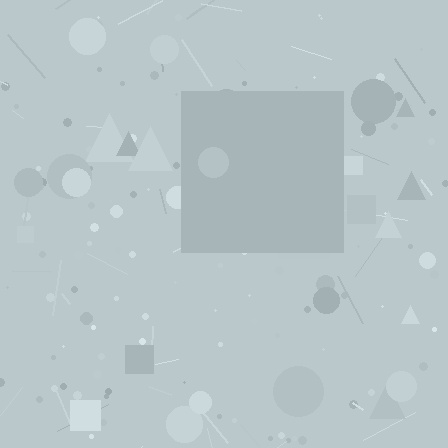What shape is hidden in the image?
A square is hidden in the image.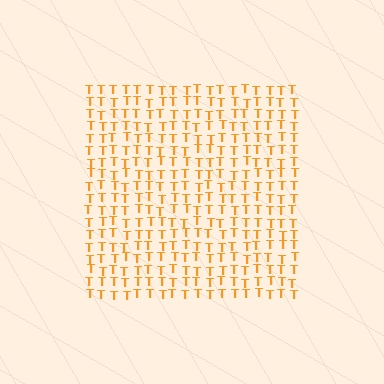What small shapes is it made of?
It is made of small letter T's.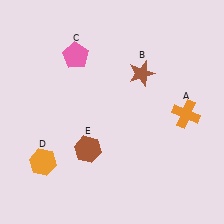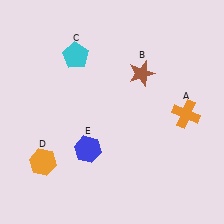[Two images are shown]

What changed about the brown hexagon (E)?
In Image 1, E is brown. In Image 2, it changed to blue.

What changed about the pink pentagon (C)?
In Image 1, C is pink. In Image 2, it changed to cyan.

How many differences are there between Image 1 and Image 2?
There are 2 differences between the two images.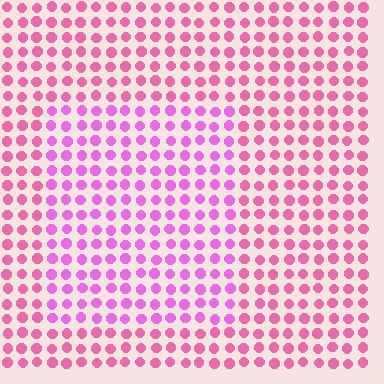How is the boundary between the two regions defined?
The boundary is defined purely by a slight shift in hue (about 27 degrees). Spacing, size, and orientation are identical on both sides.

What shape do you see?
I see a rectangle.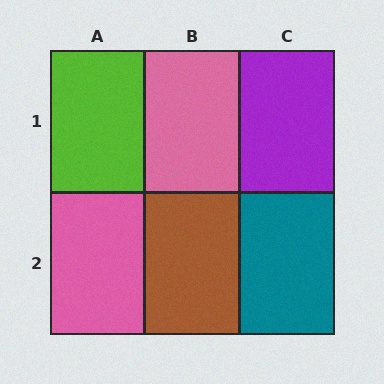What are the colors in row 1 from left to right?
Lime, pink, purple.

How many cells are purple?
1 cell is purple.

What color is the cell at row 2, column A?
Pink.